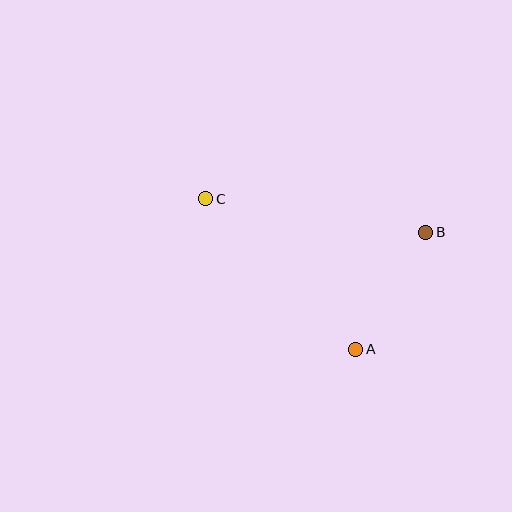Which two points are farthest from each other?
Points B and C are farthest from each other.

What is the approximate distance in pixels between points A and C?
The distance between A and C is approximately 212 pixels.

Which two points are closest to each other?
Points A and B are closest to each other.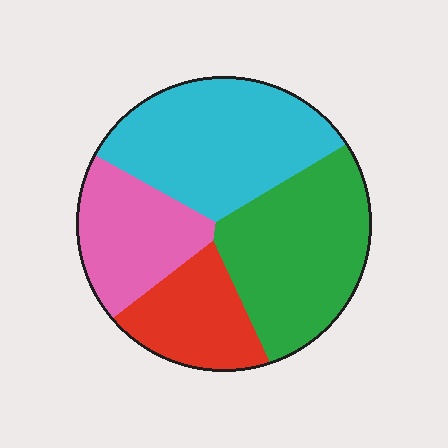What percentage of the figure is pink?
Pink takes up between a sixth and a third of the figure.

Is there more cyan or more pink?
Cyan.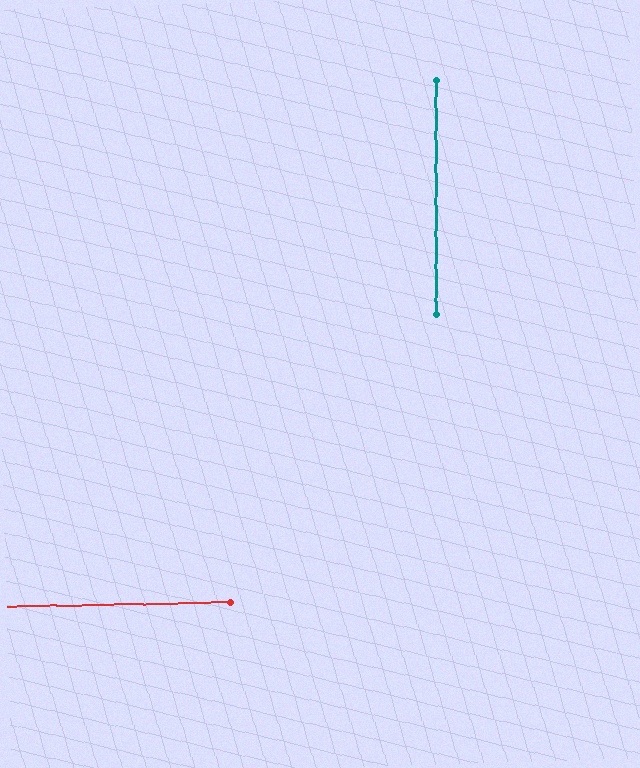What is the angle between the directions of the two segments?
Approximately 89 degrees.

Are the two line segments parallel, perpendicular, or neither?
Perpendicular — they meet at approximately 89°.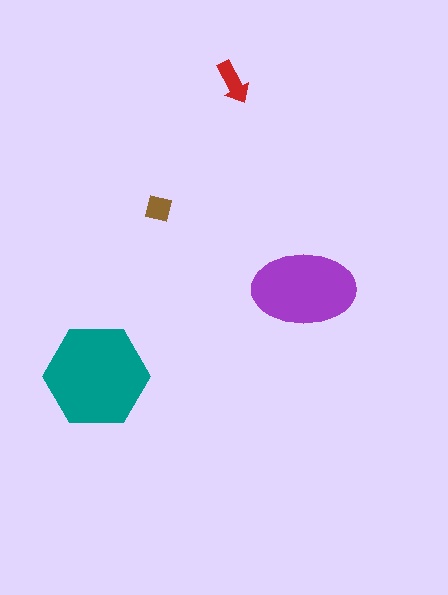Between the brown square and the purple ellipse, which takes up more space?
The purple ellipse.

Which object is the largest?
The teal hexagon.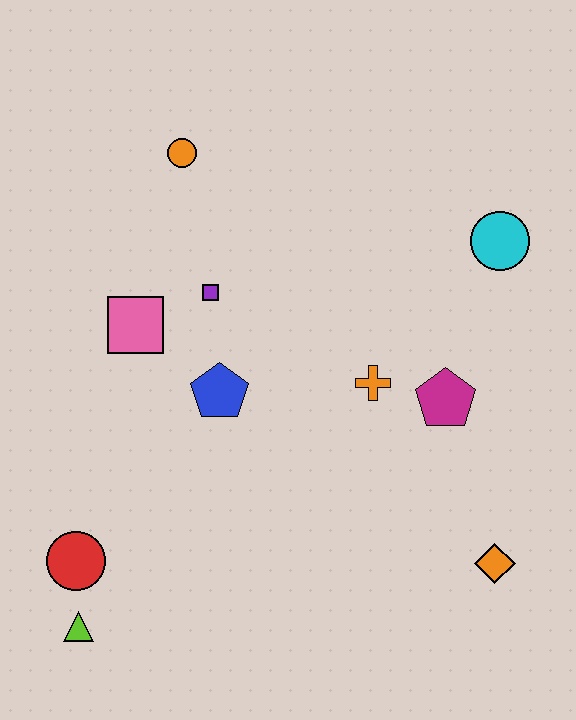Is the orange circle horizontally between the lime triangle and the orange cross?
Yes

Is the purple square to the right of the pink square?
Yes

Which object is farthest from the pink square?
The orange diamond is farthest from the pink square.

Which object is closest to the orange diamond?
The magenta pentagon is closest to the orange diamond.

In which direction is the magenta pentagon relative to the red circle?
The magenta pentagon is to the right of the red circle.